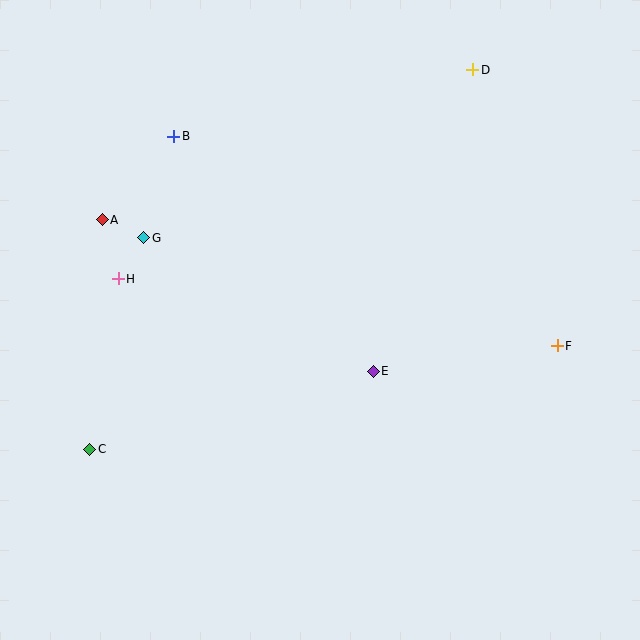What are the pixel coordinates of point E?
Point E is at (373, 371).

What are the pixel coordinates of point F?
Point F is at (557, 346).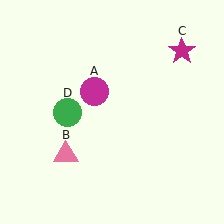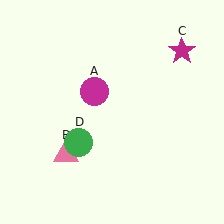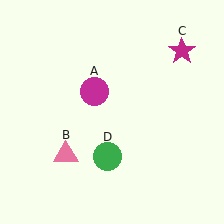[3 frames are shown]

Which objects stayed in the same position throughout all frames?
Magenta circle (object A) and pink triangle (object B) and magenta star (object C) remained stationary.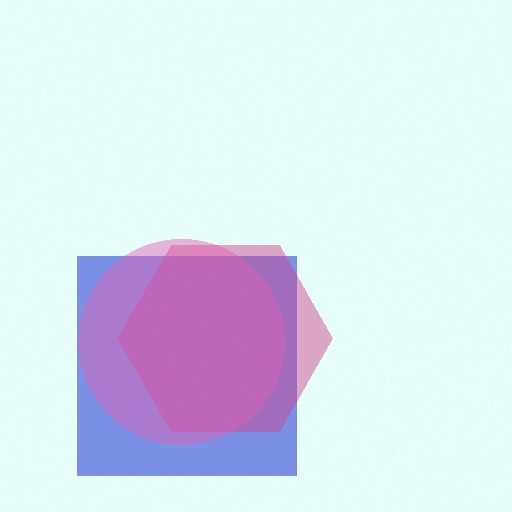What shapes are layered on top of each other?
The layered shapes are: a blue square, a magenta hexagon, a pink circle.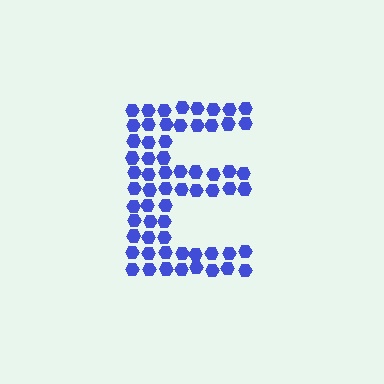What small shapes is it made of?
It is made of small hexagons.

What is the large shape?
The large shape is the letter E.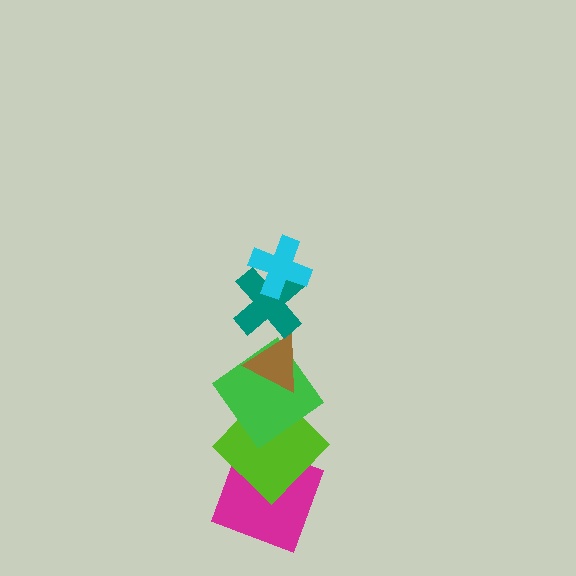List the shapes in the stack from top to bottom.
From top to bottom: the cyan cross, the teal cross, the brown triangle, the green diamond, the lime diamond, the magenta square.